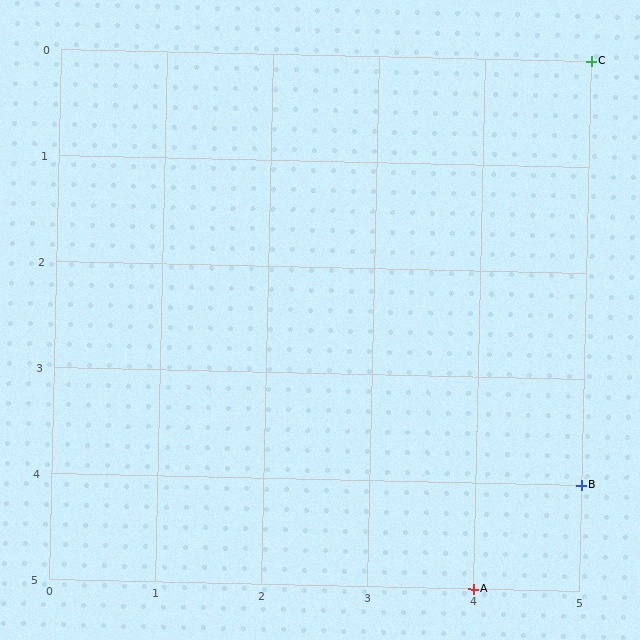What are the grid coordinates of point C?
Point C is at grid coordinates (5, 0).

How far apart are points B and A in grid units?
Points B and A are 1 column and 1 row apart (about 1.4 grid units diagonally).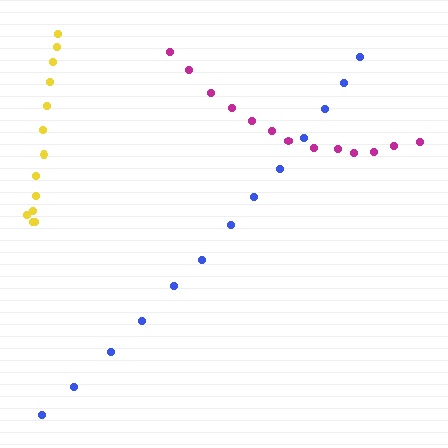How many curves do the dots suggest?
There are 3 distinct paths.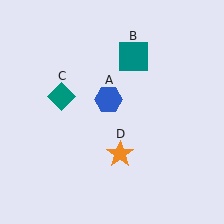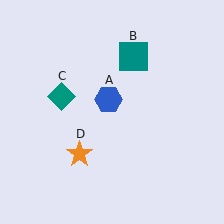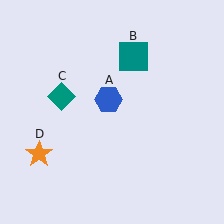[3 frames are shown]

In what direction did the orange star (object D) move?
The orange star (object D) moved left.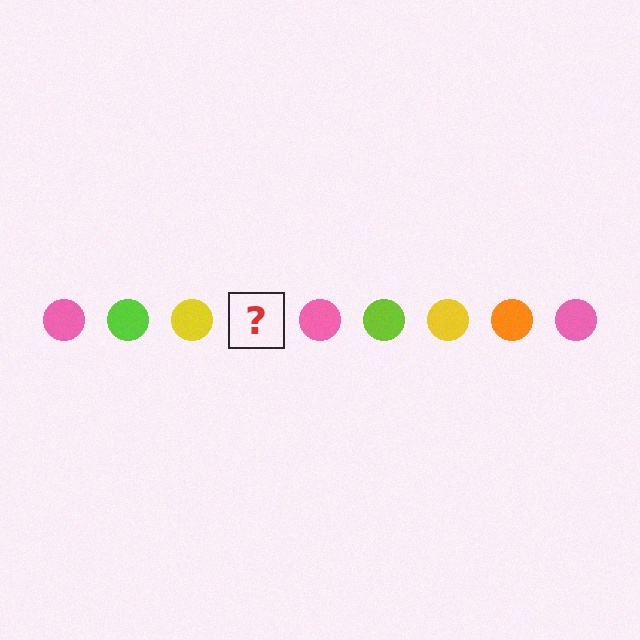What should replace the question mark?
The question mark should be replaced with an orange circle.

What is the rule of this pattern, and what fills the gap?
The rule is that the pattern cycles through pink, lime, yellow, orange circles. The gap should be filled with an orange circle.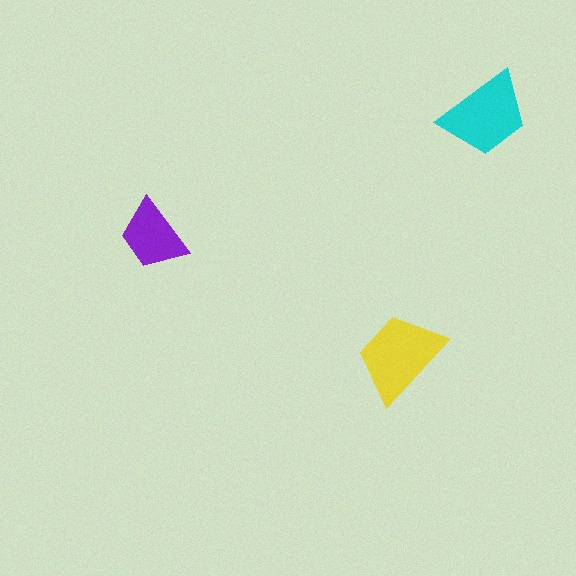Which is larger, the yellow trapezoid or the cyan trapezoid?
The yellow one.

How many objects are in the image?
There are 3 objects in the image.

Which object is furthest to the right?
The cyan trapezoid is rightmost.